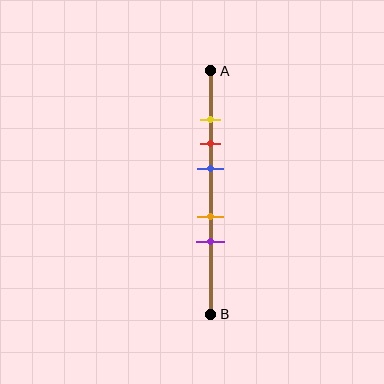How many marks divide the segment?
There are 5 marks dividing the segment.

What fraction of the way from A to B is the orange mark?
The orange mark is approximately 60% (0.6) of the way from A to B.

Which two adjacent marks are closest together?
The yellow and red marks are the closest adjacent pair.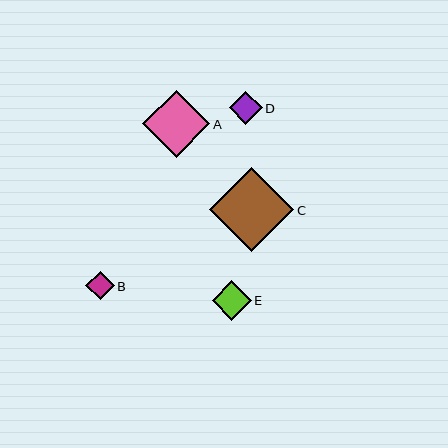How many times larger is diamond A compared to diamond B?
Diamond A is approximately 2.4 times the size of diamond B.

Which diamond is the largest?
Diamond C is the largest with a size of approximately 84 pixels.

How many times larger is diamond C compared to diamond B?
Diamond C is approximately 3.0 times the size of diamond B.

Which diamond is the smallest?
Diamond B is the smallest with a size of approximately 28 pixels.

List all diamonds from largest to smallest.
From largest to smallest: C, A, E, D, B.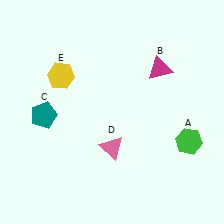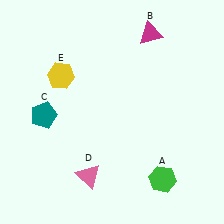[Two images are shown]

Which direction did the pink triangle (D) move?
The pink triangle (D) moved down.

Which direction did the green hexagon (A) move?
The green hexagon (A) moved down.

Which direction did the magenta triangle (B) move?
The magenta triangle (B) moved up.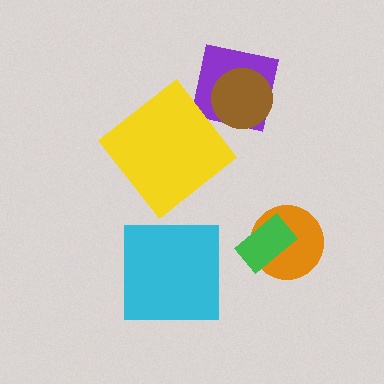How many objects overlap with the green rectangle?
1 object overlaps with the green rectangle.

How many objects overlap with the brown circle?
1 object overlaps with the brown circle.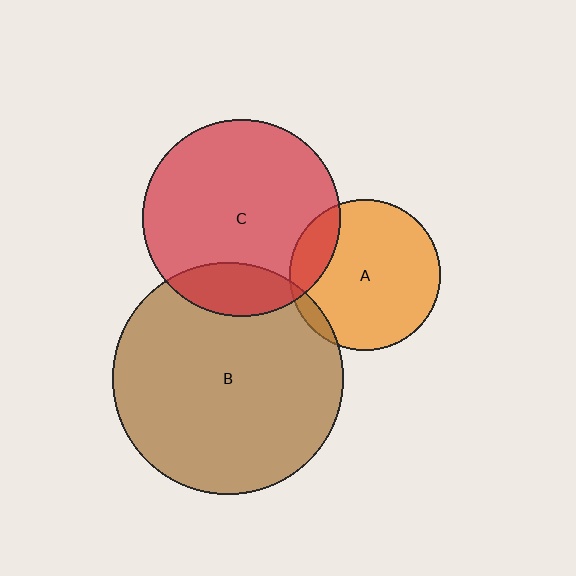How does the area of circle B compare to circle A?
Approximately 2.4 times.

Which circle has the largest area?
Circle B (brown).